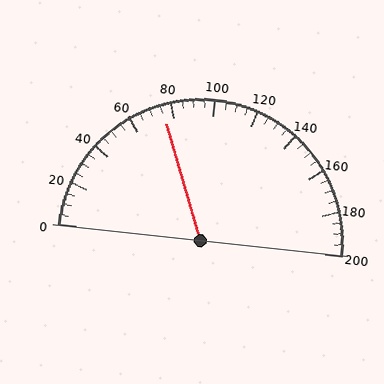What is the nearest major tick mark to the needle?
The nearest major tick mark is 80.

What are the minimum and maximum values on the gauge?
The gauge ranges from 0 to 200.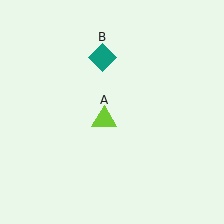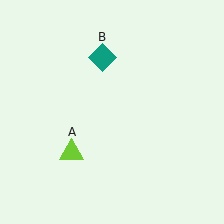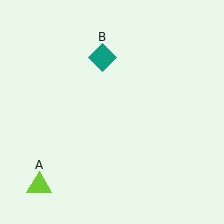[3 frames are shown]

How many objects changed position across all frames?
1 object changed position: lime triangle (object A).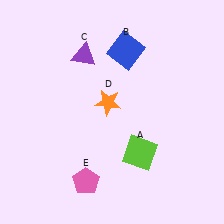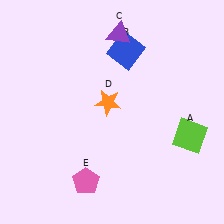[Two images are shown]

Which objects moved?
The objects that moved are: the lime square (A), the purple triangle (C).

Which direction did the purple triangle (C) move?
The purple triangle (C) moved right.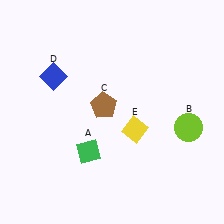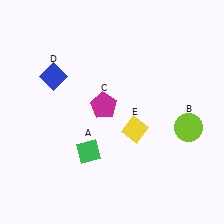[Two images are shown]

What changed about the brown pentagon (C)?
In Image 1, C is brown. In Image 2, it changed to magenta.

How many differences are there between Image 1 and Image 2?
There is 1 difference between the two images.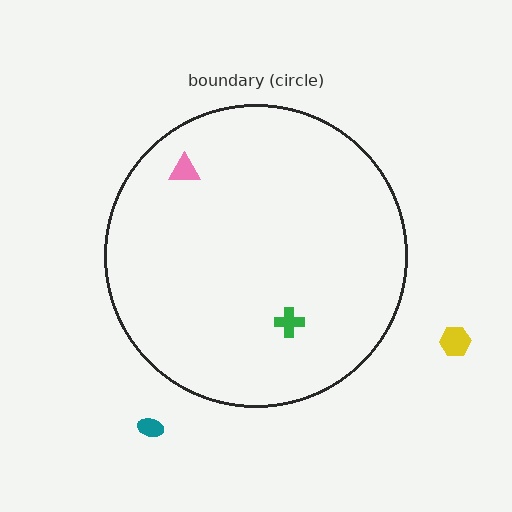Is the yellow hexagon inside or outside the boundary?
Outside.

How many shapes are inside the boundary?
2 inside, 2 outside.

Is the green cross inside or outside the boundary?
Inside.